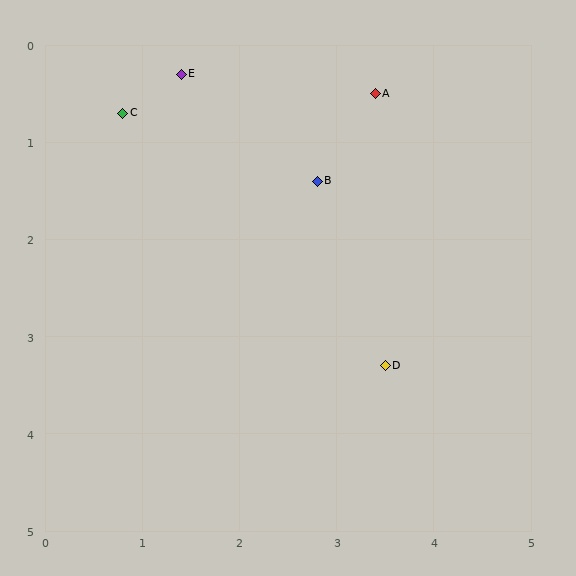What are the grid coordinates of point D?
Point D is at approximately (3.5, 3.3).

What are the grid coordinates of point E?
Point E is at approximately (1.4, 0.3).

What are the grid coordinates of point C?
Point C is at approximately (0.8, 0.7).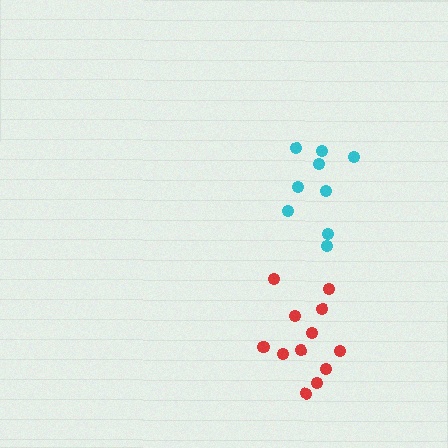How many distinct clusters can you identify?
There are 2 distinct clusters.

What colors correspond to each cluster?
The clusters are colored: cyan, red.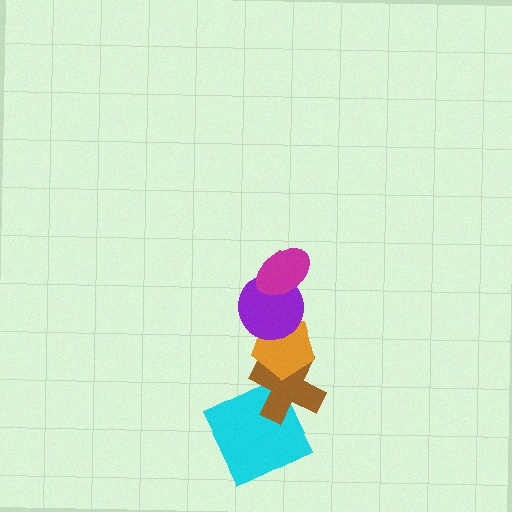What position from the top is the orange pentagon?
The orange pentagon is 3rd from the top.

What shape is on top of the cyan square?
The brown cross is on top of the cyan square.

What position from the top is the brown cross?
The brown cross is 4th from the top.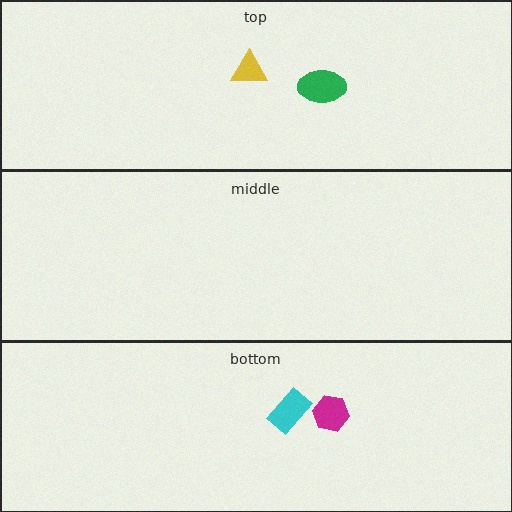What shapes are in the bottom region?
The cyan rectangle, the magenta hexagon.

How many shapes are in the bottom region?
2.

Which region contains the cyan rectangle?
The bottom region.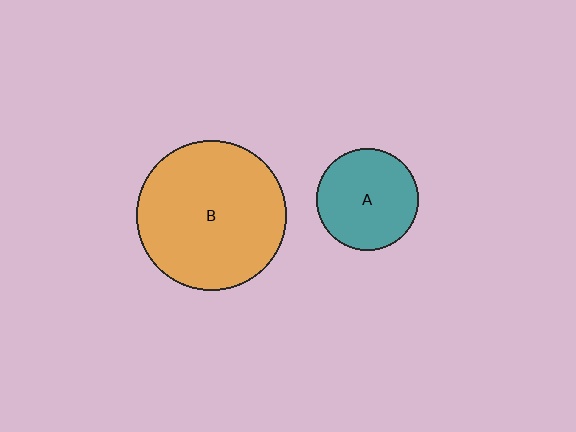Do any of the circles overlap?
No, none of the circles overlap.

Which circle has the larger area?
Circle B (orange).